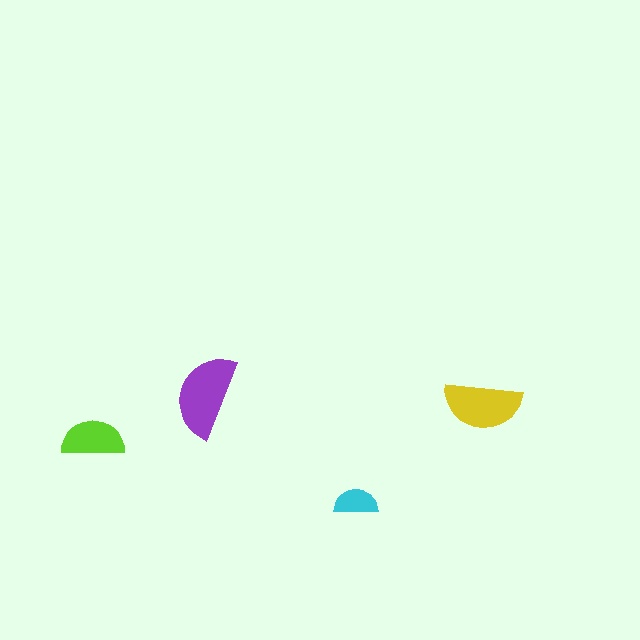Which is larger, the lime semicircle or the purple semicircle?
The purple one.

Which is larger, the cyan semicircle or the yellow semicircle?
The yellow one.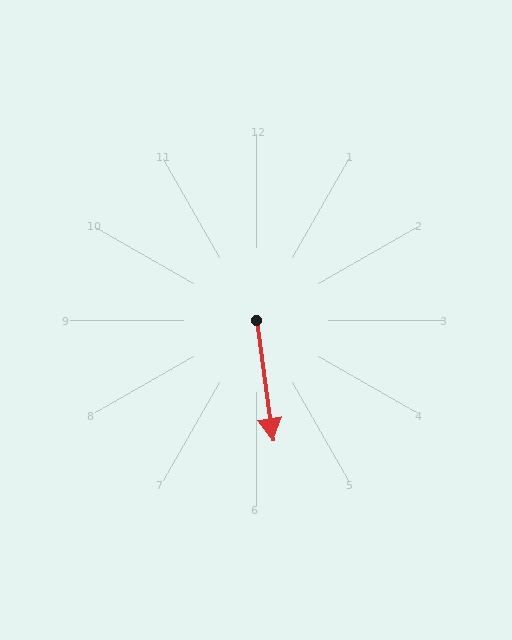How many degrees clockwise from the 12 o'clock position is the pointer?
Approximately 172 degrees.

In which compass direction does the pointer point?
South.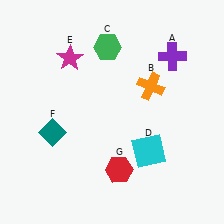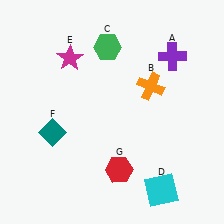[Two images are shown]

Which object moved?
The cyan square (D) moved down.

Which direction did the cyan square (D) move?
The cyan square (D) moved down.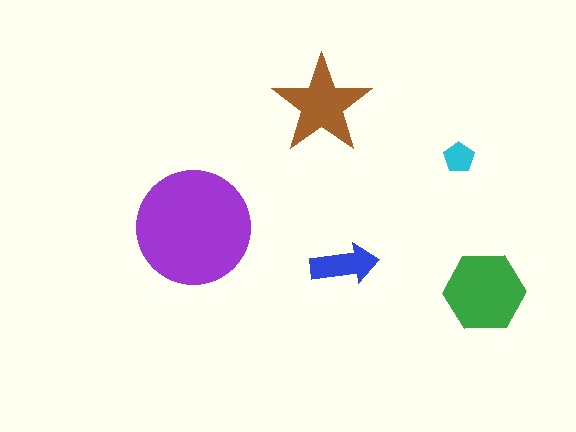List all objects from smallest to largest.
The cyan pentagon, the blue arrow, the brown star, the green hexagon, the purple circle.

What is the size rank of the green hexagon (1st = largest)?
2nd.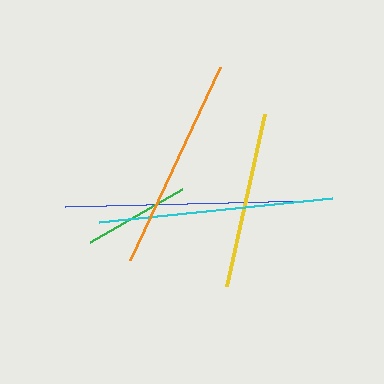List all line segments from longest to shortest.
From longest to shortest: blue, cyan, orange, yellow, green.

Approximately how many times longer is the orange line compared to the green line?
The orange line is approximately 2.0 times the length of the green line.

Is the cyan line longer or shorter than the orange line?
The cyan line is longer than the orange line.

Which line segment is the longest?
The blue line is the longest at approximately 244 pixels.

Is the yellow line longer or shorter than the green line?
The yellow line is longer than the green line.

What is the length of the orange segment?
The orange segment is approximately 213 pixels long.